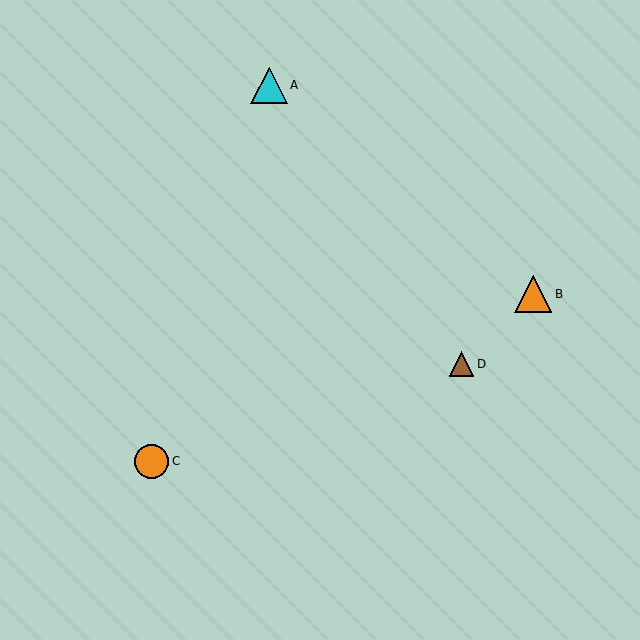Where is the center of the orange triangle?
The center of the orange triangle is at (533, 294).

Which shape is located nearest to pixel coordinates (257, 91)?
The cyan triangle (labeled A) at (269, 85) is nearest to that location.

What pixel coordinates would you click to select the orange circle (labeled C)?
Click at (152, 461) to select the orange circle C.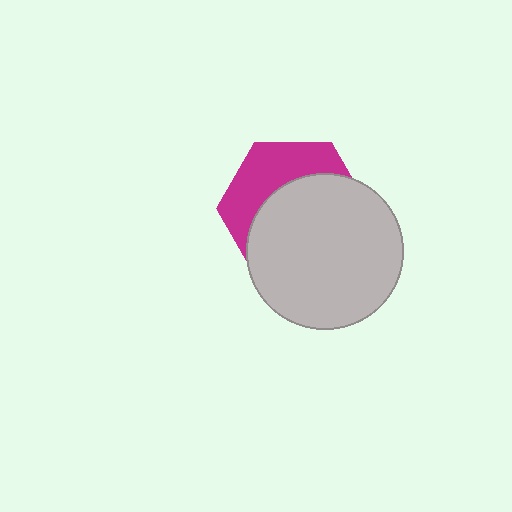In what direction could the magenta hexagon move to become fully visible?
The magenta hexagon could move up. That would shift it out from behind the light gray circle entirely.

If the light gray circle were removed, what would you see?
You would see the complete magenta hexagon.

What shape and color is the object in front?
The object in front is a light gray circle.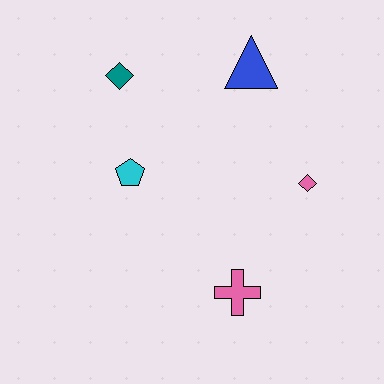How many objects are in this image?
There are 5 objects.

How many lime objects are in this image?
There are no lime objects.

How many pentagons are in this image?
There is 1 pentagon.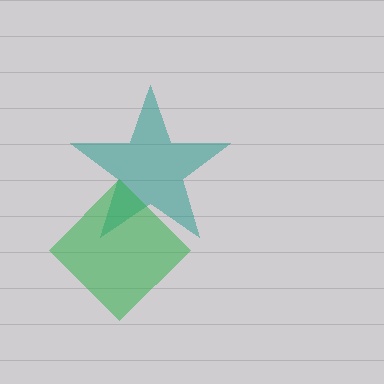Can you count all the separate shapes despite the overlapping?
Yes, there are 2 separate shapes.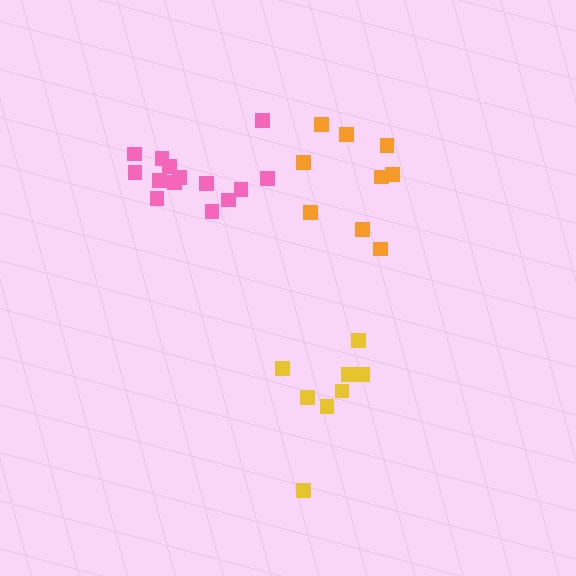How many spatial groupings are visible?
There are 3 spatial groupings.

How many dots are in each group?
Group 1: 8 dots, Group 2: 9 dots, Group 3: 14 dots (31 total).